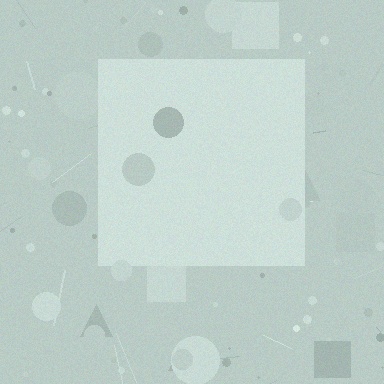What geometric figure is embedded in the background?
A square is embedded in the background.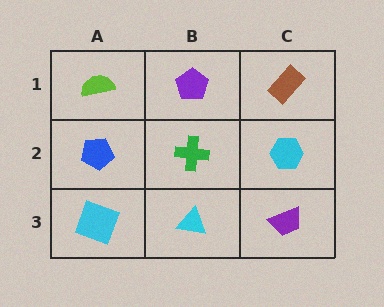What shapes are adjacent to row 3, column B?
A green cross (row 2, column B), a cyan square (row 3, column A), a purple trapezoid (row 3, column C).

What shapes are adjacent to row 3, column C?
A cyan hexagon (row 2, column C), a cyan triangle (row 3, column B).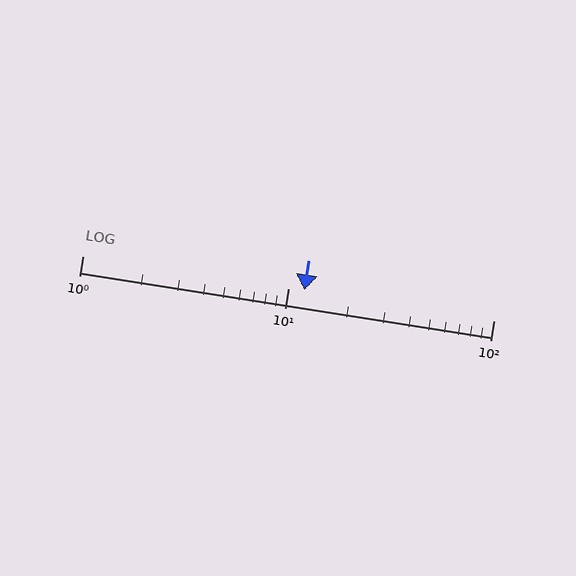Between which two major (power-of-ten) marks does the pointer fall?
The pointer is between 10 and 100.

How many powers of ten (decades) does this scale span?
The scale spans 2 decades, from 1 to 100.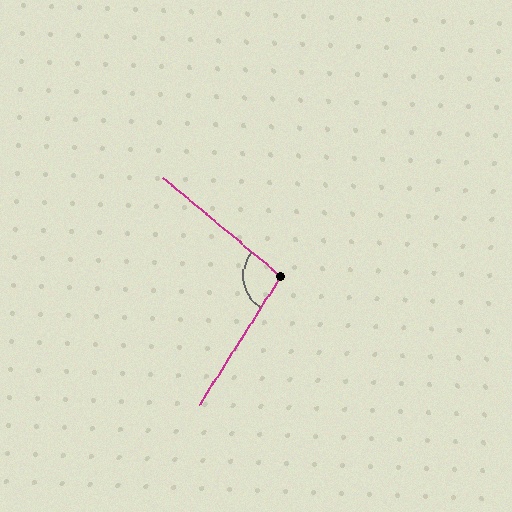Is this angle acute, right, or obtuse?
It is obtuse.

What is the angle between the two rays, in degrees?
Approximately 98 degrees.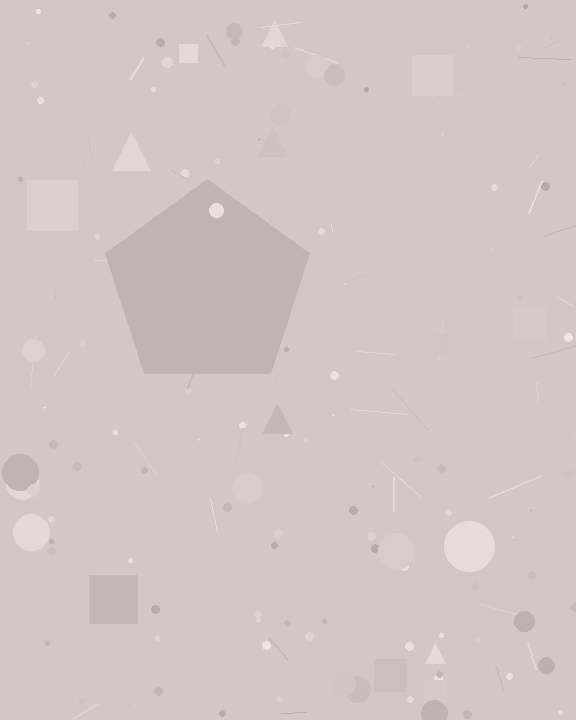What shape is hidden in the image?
A pentagon is hidden in the image.